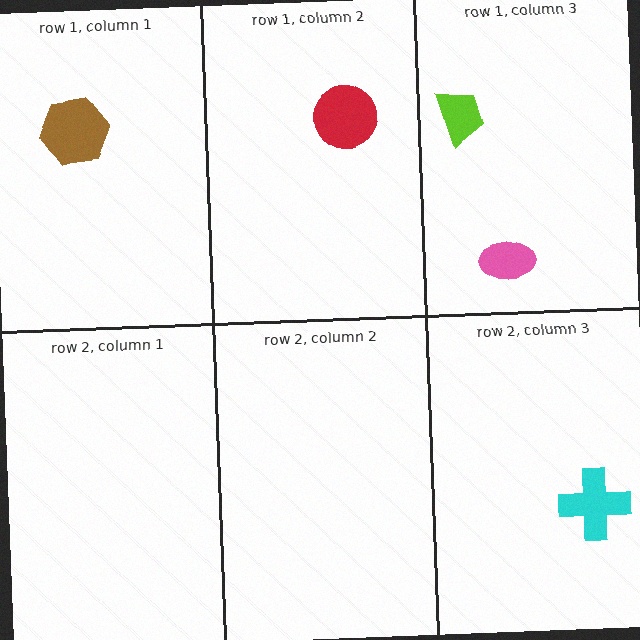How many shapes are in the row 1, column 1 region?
1.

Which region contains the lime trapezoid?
The row 1, column 3 region.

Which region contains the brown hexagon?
The row 1, column 1 region.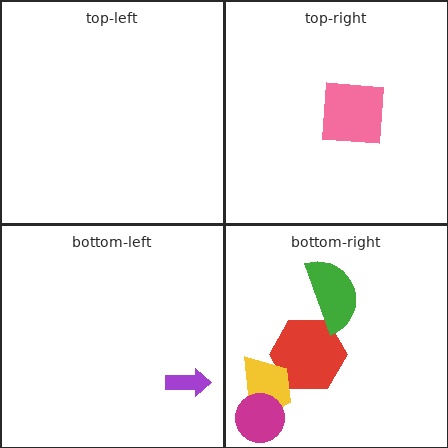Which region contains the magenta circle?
The bottom-right region.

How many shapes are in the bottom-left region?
1.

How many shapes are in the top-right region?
1.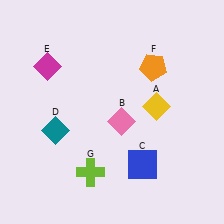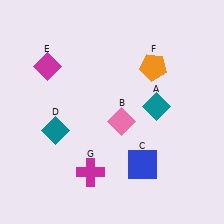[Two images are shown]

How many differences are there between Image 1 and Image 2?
There are 2 differences between the two images.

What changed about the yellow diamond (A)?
In Image 1, A is yellow. In Image 2, it changed to teal.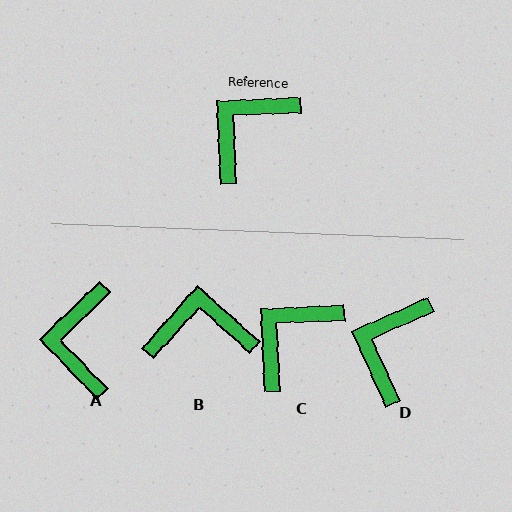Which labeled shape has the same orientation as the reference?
C.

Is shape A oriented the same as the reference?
No, it is off by about 41 degrees.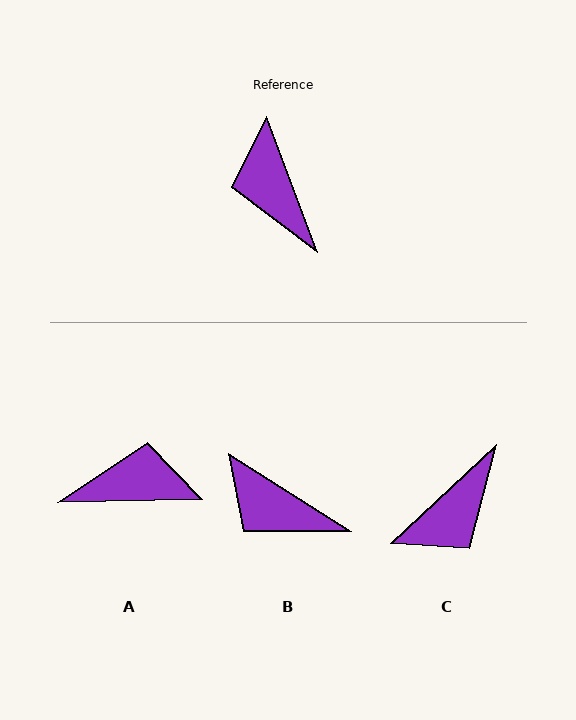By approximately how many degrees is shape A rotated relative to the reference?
Approximately 109 degrees clockwise.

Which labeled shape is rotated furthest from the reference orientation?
C, about 113 degrees away.